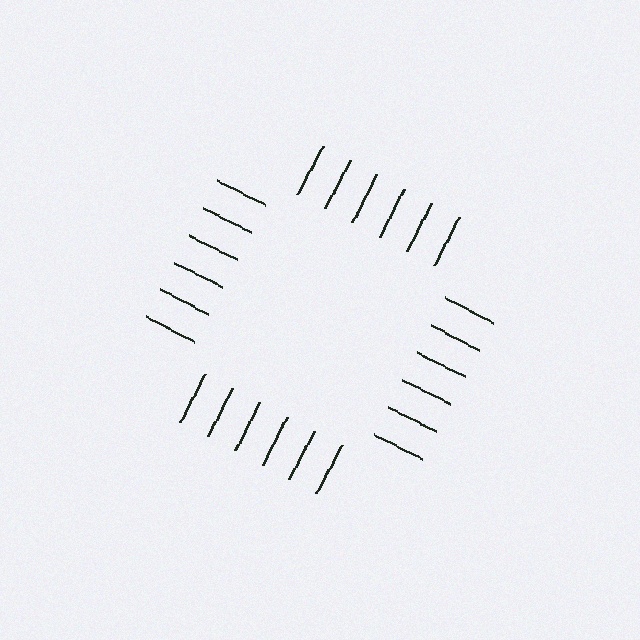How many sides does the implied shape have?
4 sides — the line-ends trace a square.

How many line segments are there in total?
24 — 6 along each of the 4 edges.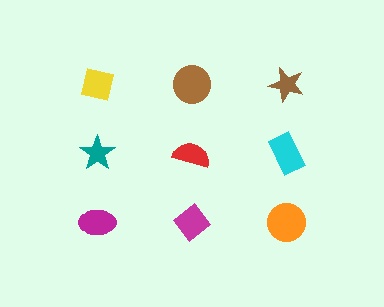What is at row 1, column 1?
A yellow square.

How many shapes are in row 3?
3 shapes.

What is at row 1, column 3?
A brown star.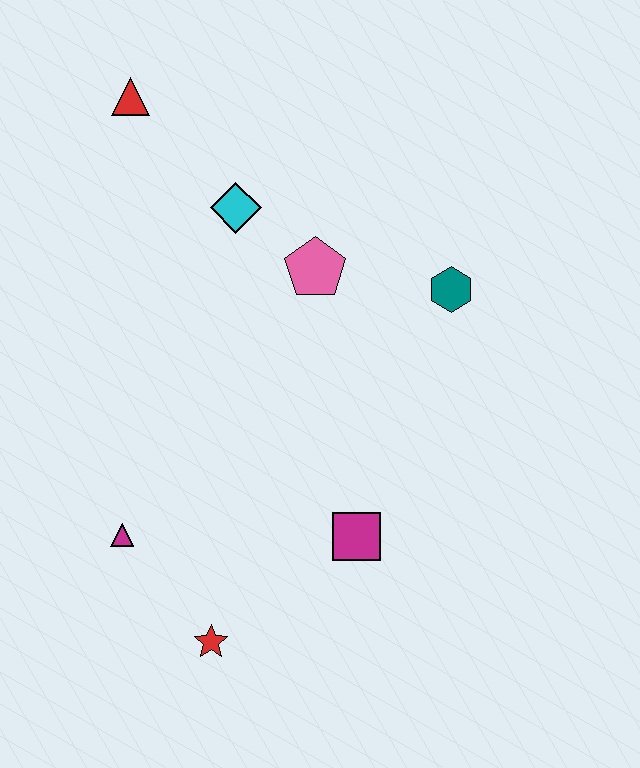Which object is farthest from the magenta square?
The red triangle is farthest from the magenta square.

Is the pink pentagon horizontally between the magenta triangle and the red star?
No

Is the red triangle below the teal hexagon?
No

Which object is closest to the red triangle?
The cyan diamond is closest to the red triangle.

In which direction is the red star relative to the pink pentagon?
The red star is below the pink pentagon.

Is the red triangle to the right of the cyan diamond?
No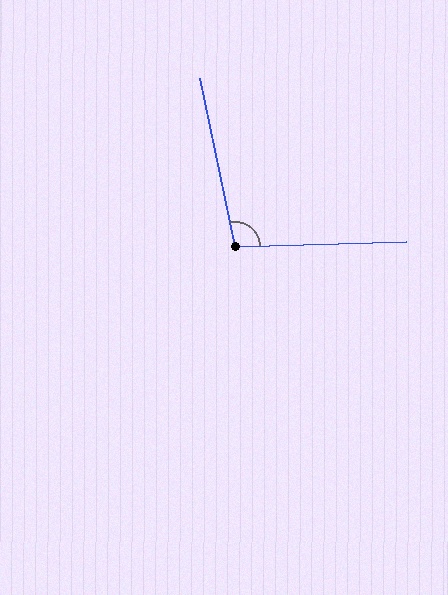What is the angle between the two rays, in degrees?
Approximately 100 degrees.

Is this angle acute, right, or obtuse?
It is obtuse.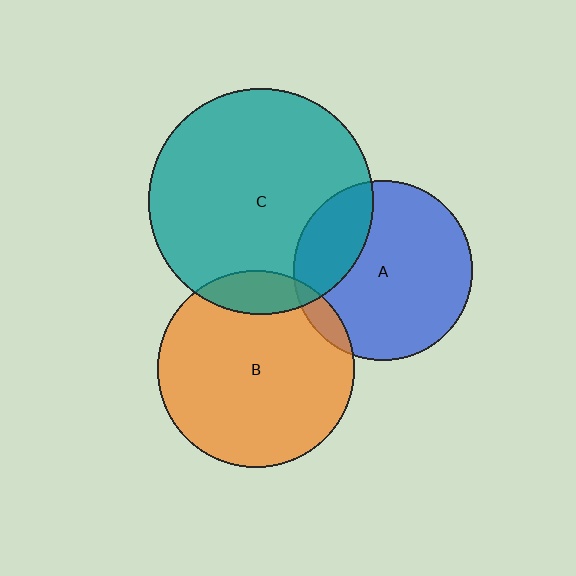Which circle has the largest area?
Circle C (teal).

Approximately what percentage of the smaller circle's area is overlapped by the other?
Approximately 25%.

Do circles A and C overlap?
Yes.